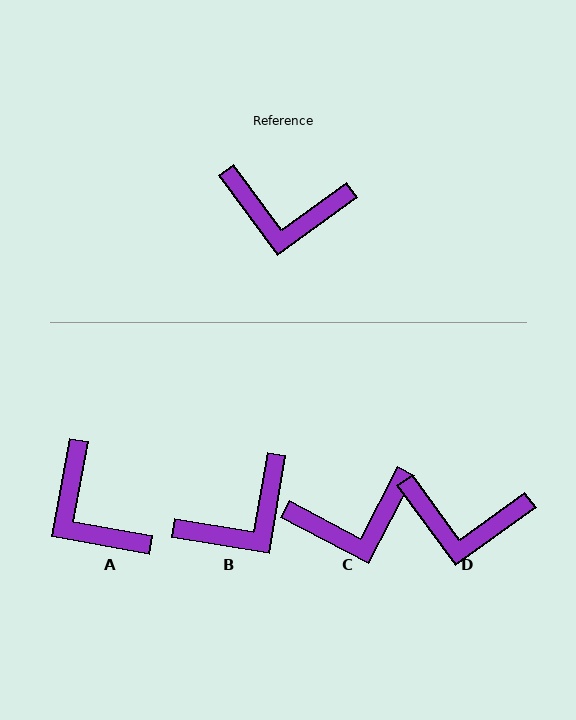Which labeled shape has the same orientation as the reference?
D.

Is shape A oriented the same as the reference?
No, it is off by about 46 degrees.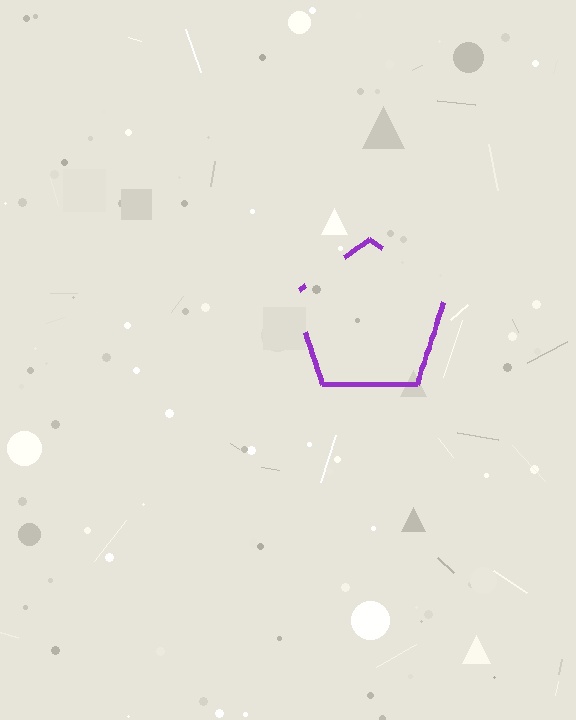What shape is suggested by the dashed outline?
The dashed outline suggests a pentagon.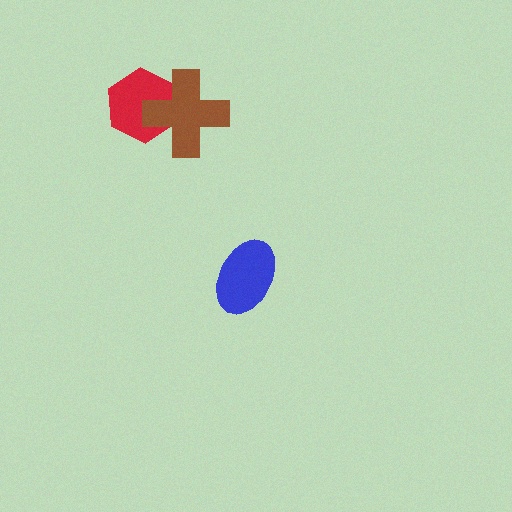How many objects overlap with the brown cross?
1 object overlaps with the brown cross.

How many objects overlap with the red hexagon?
1 object overlaps with the red hexagon.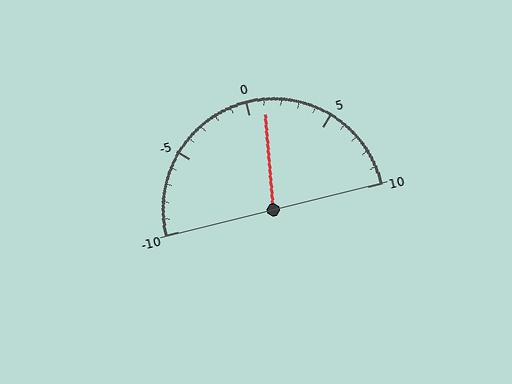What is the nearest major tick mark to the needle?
The nearest major tick mark is 0.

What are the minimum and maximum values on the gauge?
The gauge ranges from -10 to 10.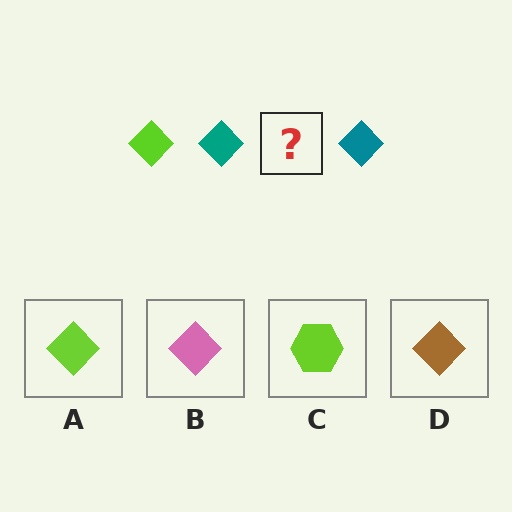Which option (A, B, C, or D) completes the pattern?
A.